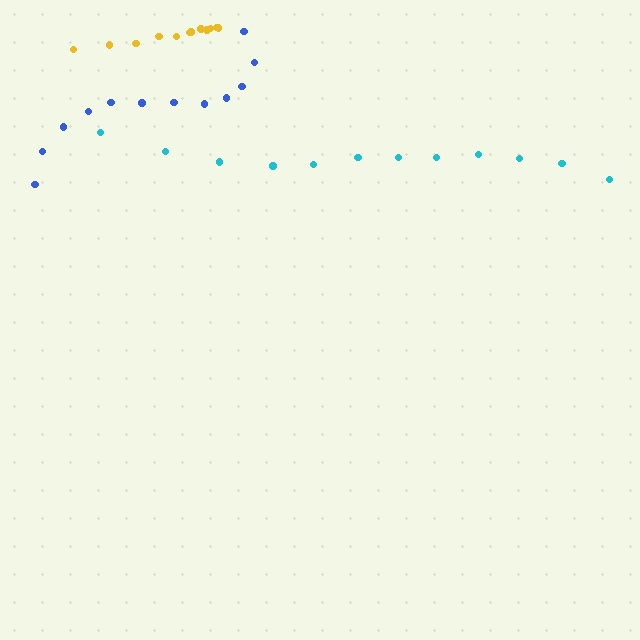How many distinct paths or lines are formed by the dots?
There are 3 distinct paths.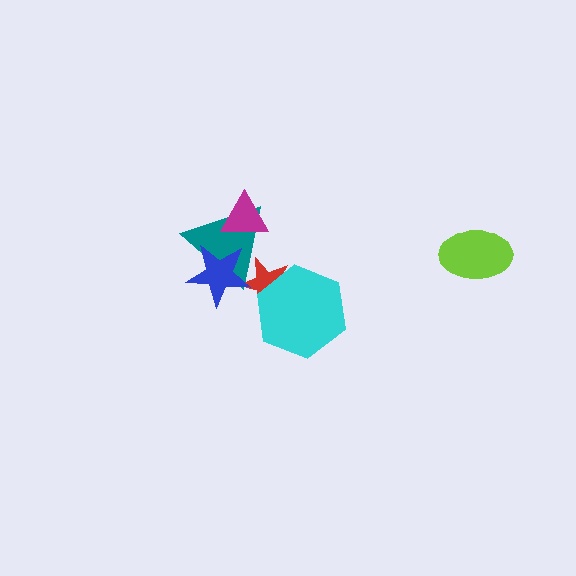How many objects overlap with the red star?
3 objects overlap with the red star.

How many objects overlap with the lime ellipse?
0 objects overlap with the lime ellipse.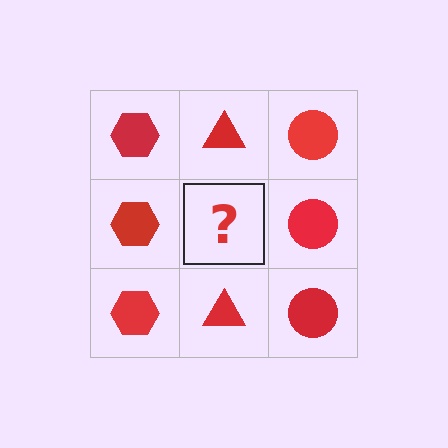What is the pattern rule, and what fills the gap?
The rule is that each column has a consistent shape. The gap should be filled with a red triangle.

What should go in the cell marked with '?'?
The missing cell should contain a red triangle.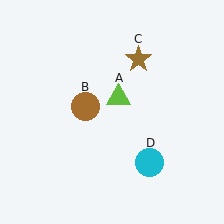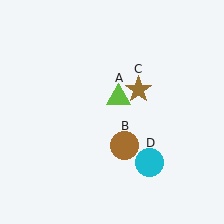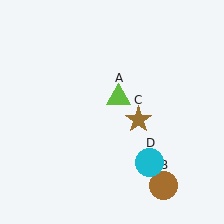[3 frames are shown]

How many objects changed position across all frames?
2 objects changed position: brown circle (object B), brown star (object C).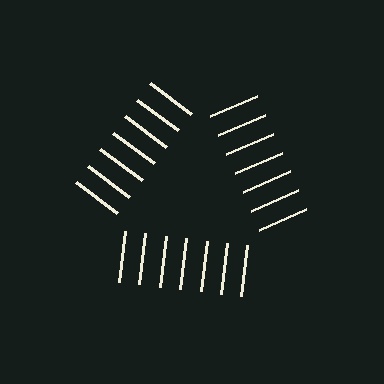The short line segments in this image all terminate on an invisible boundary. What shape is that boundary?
An illusory triangle — the line segments terminate on its edges but no continuous stroke is drawn.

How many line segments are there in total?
21 — 7 along each of the 3 edges.